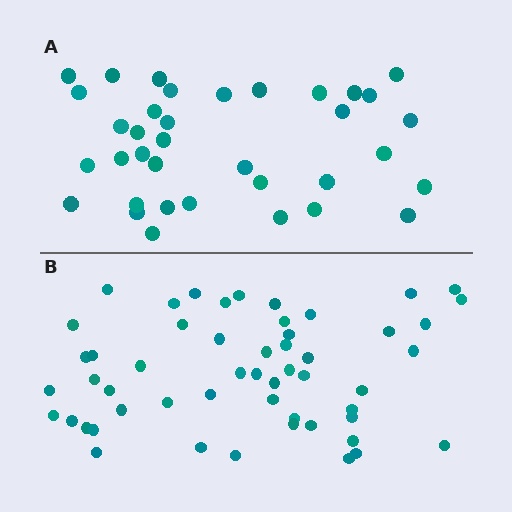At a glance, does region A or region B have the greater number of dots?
Region B (the bottom region) has more dots.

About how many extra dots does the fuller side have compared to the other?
Region B has approximately 15 more dots than region A.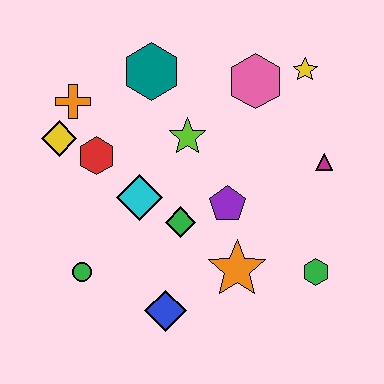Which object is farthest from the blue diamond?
The yellow star is farthest from the blue diamond.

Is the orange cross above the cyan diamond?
Yes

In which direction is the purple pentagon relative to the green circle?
The purple pentagon is to the right of the green circle.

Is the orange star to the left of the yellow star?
Yes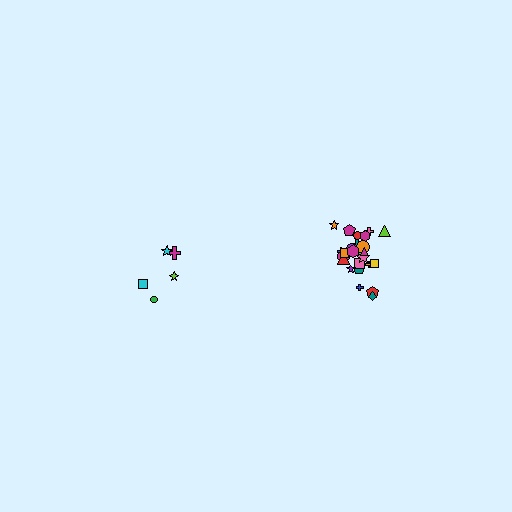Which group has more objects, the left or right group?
The right group.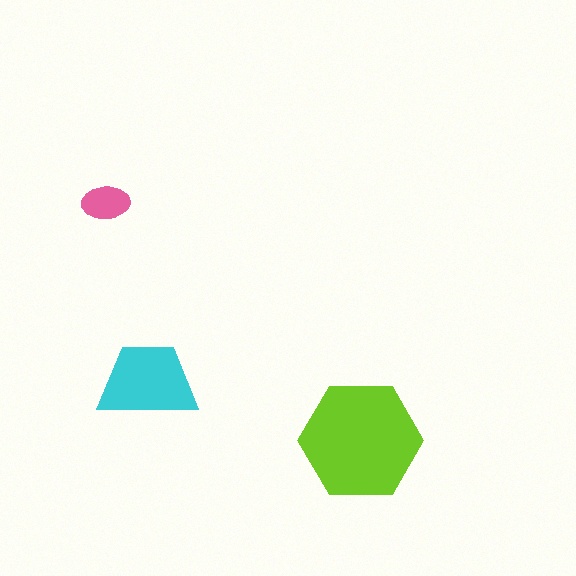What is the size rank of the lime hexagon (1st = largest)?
1st.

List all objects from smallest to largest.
The pink ellipse, the cyan trapezoid, the lime hexagon.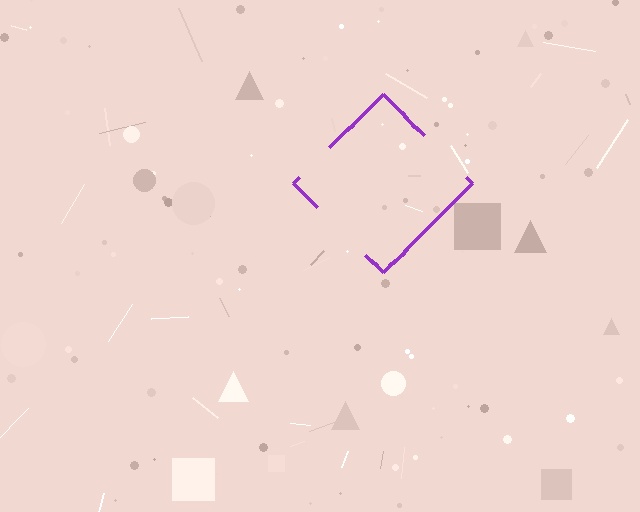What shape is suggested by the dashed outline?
The dashed outline suggests a diamond.